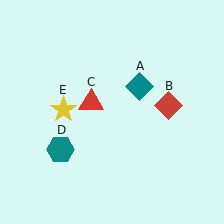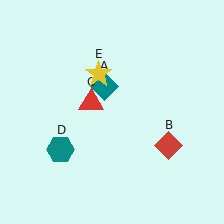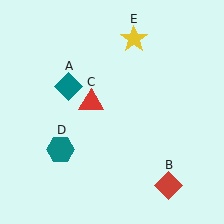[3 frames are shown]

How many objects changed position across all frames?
3 objects changed position: teal diamond (object A), red diamond (object B), yellow star (object E).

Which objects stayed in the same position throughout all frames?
Red triangle (object C) and teal hexagon (object D) remained stationary.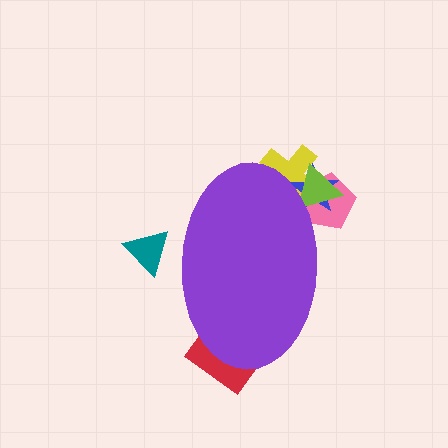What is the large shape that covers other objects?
A purple ellipse.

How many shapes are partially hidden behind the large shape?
6 shapes are partially hidden.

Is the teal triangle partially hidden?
Yes, the teal triangle is partially hidden behind the purple ellipse.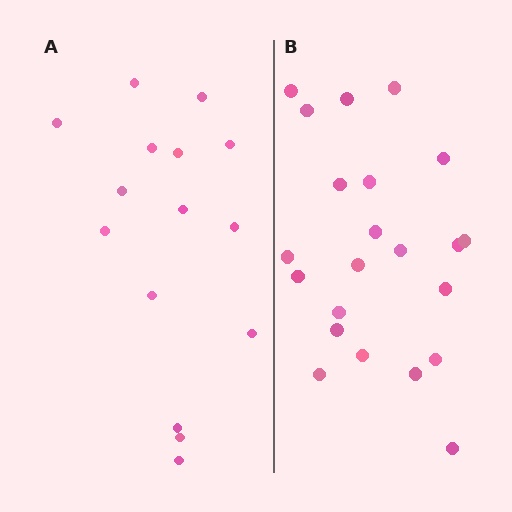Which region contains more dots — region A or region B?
Region B (the right region) has more dots.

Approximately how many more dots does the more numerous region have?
Region B has roughly 8 or so more dots than region A.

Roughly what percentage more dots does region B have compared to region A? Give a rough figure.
About 45% more.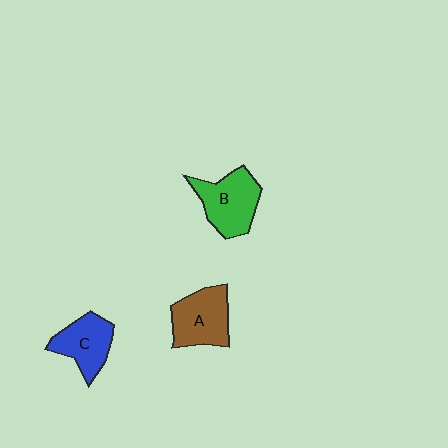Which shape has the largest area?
Shape B (green).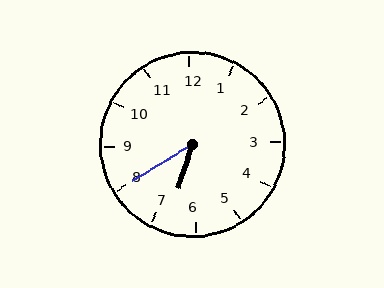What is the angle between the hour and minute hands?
Approximately 40 degrees.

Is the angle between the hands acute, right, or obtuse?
It is acute.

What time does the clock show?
6:40.